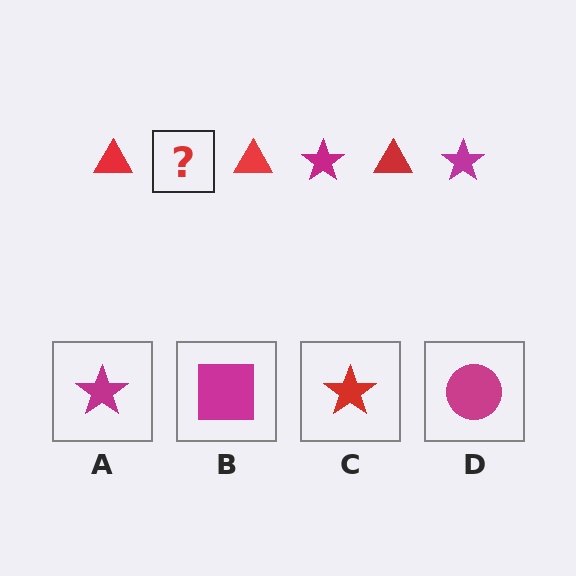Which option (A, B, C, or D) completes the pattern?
A.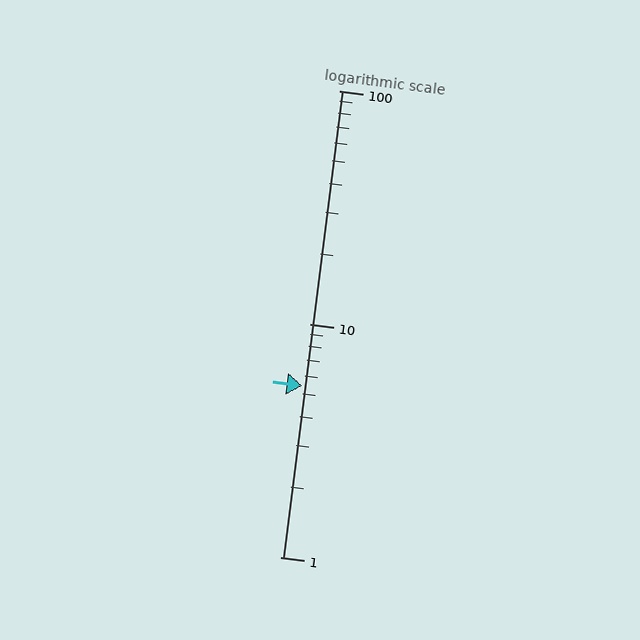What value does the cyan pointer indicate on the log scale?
The pointer indicates approximately 5.4.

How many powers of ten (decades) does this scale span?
The scale spans 2 decades, from 1 to 100.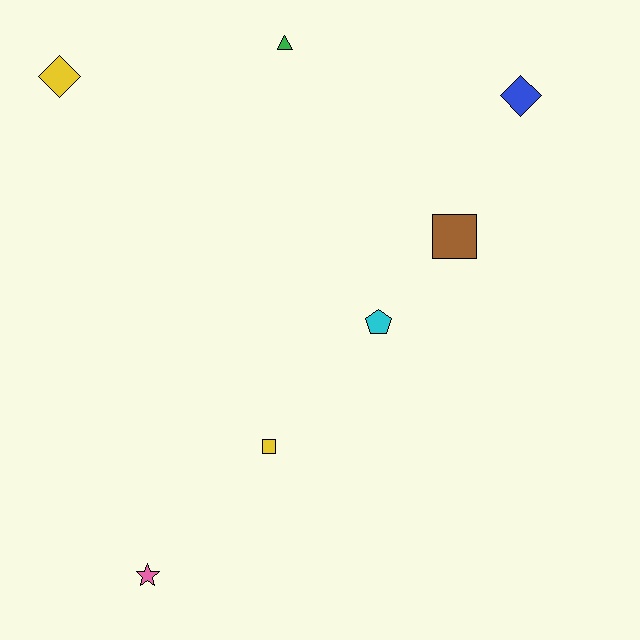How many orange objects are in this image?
There are no orange objects.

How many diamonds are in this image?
There are 2 diamonds.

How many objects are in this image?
There are 7 objects.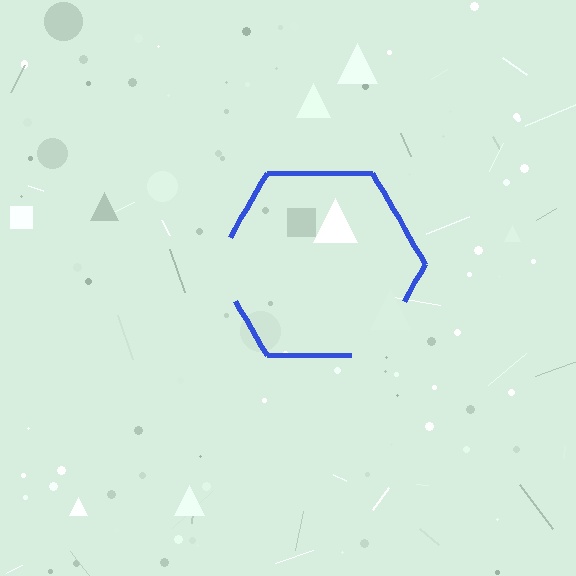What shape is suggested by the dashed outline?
The dashed outline suggests a hexagon.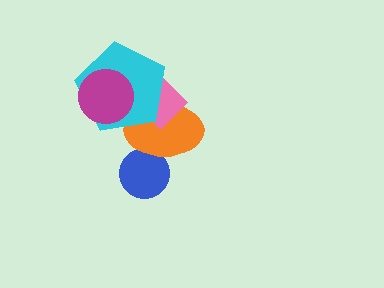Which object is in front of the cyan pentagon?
The magenta circle is in front of the cyan pentagon.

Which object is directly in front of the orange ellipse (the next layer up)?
The pink diamond is directly in front of the orange ellipse.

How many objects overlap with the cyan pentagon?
3 objects overlap with the cyan pentagon.